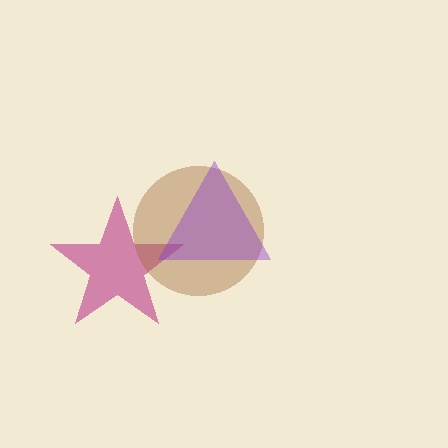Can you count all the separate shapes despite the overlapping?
Yes, there are 3 separate shapes.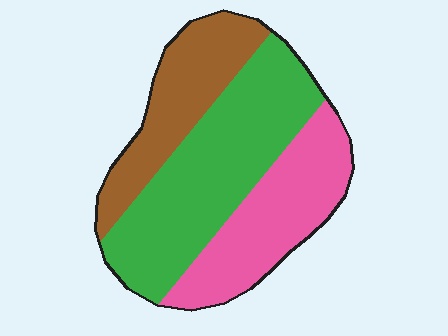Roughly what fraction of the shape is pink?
Pink covers about 30% of the shape.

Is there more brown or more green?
Green.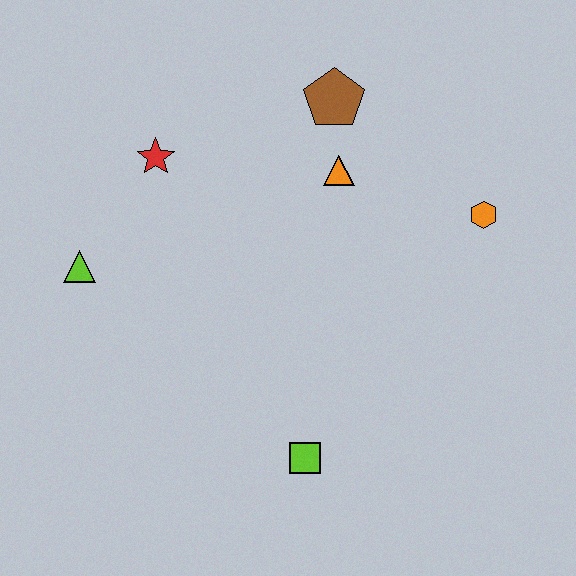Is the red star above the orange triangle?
Yes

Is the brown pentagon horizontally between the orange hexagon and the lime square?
Yes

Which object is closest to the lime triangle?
The red star is closest to the lime triangle.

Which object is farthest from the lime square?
The brown pentagon is farthest from the lime square.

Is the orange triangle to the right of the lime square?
Yes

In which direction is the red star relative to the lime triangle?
The red star is above the lime triangle.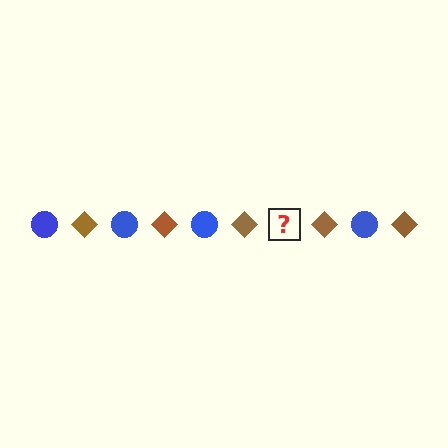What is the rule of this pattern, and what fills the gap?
The rule is that the pattern alternates between blue circle and brown diamond. The gap should be filled with a blue circle.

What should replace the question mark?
The question mark should be replaced with a blue circle.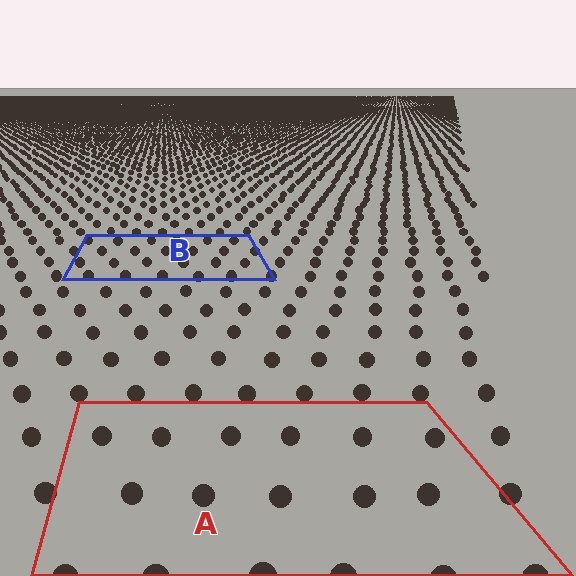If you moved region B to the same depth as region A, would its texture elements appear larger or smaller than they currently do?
They would appear larger. At a closer depth, the same texture elements are projected at a bigger on-screen size.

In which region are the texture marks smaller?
The texture marks are smaller in region B, because it is farther away.